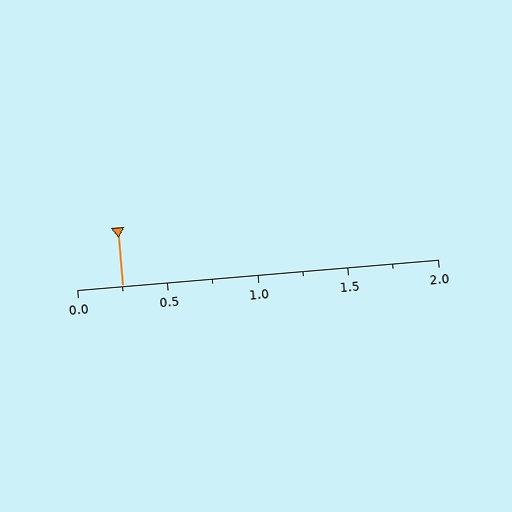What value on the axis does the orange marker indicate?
The marker indicates approximately 0.25.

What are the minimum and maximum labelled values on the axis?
The axis runs from 0.0 to 2.0.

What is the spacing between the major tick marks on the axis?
The major ticks are spaced 0.5 apart.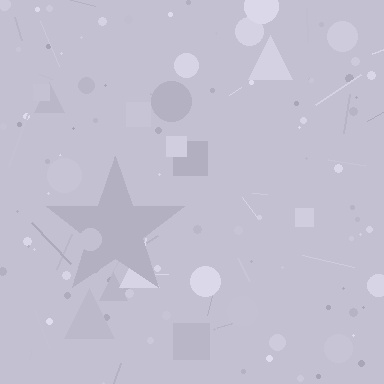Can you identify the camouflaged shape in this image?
The camouflaged shape is a star.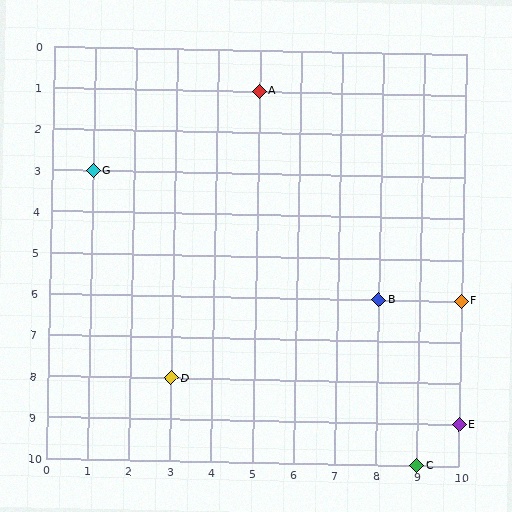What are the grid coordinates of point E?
Point E is at grid coordinates (10, 9).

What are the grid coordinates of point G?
Point G is at grid coordinates (1, 3).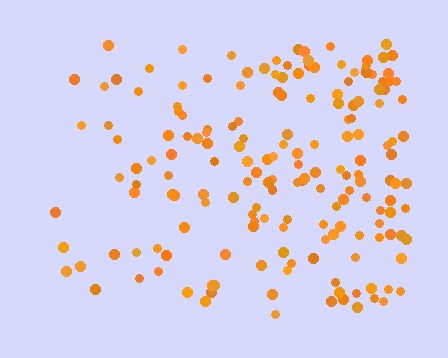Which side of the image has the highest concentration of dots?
The right.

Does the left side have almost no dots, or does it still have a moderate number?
Still a moderate number, just noticeably fewer than the right.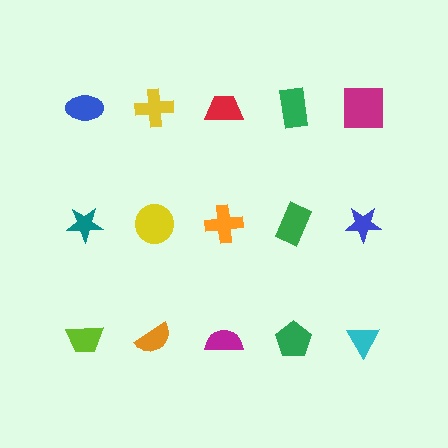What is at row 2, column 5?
A blue star.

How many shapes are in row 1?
5 shapes.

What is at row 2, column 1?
A teal star.